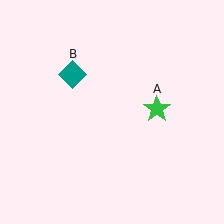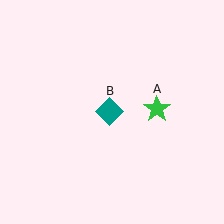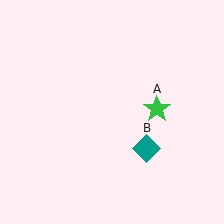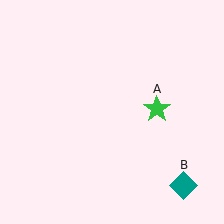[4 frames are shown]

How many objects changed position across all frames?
1 object changed position: teal diamond (object B).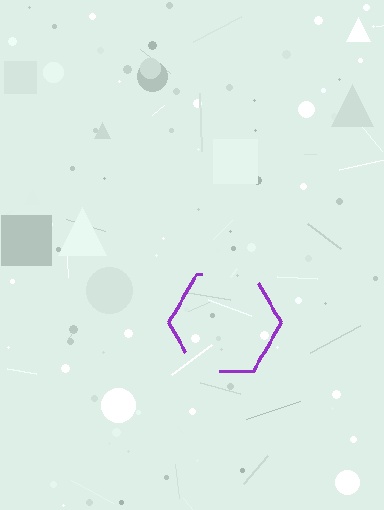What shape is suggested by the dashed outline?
The dashed outline suggests a hexagon.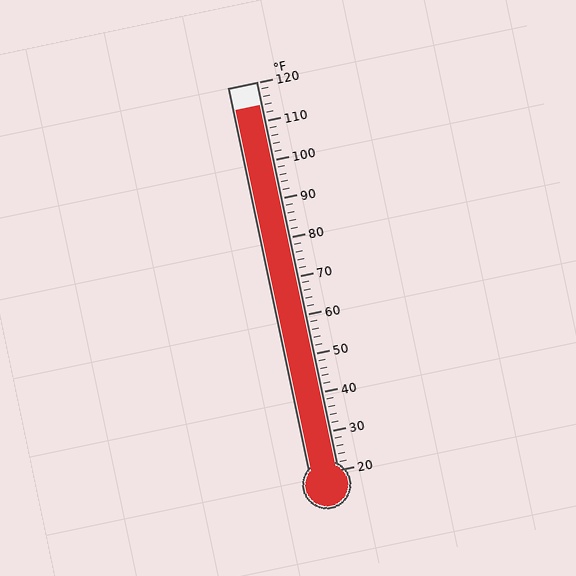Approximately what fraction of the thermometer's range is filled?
The thermometer is filled to approximately 95% of its range.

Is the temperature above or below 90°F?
The temperature is above 90°F.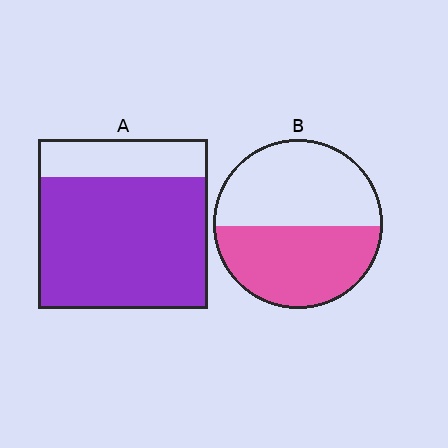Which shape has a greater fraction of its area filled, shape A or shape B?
Shape A.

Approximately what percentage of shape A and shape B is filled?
A is approximately 80% and B is approximately 50%.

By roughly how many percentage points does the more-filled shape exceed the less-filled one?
By roughly 30 percentage points (A over B).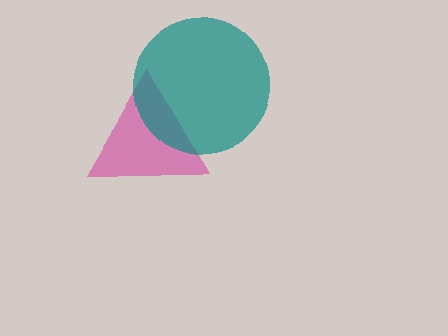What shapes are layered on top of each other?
The layered shapes are: a magenta triangle, a teal circle.